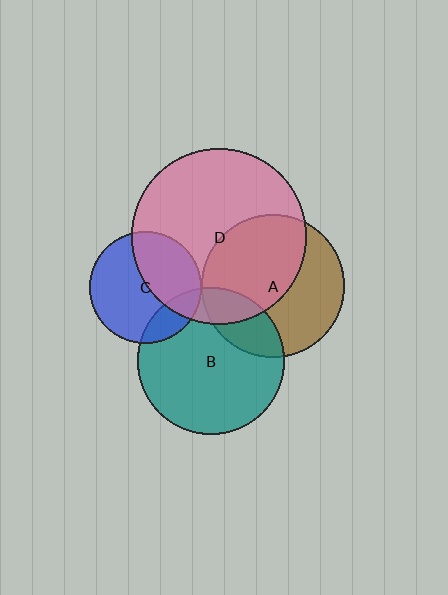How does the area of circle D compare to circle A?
Approximately 1.5 times.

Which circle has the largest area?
Circle D (pink).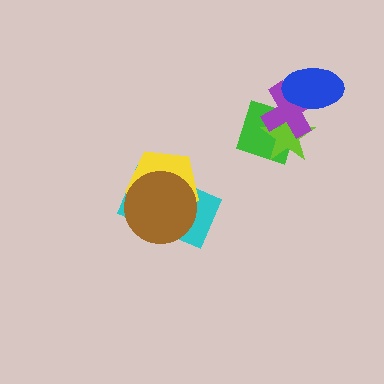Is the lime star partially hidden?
Yes, it is partially covered by another shape.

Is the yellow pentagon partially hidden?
Yes, it is partially covered by another shape.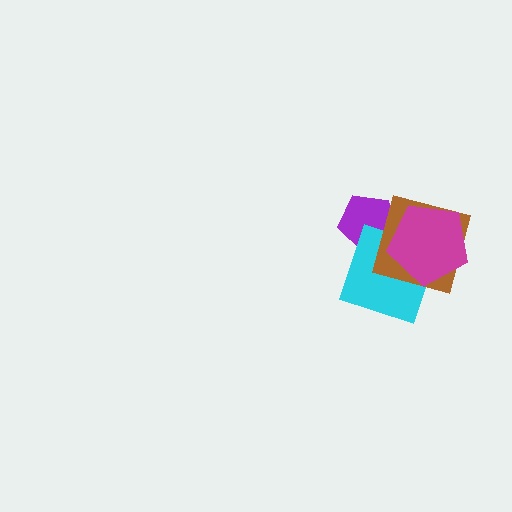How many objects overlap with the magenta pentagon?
3 objects overlap with the magenta pentagon.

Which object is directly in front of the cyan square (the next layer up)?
The brown square is directly in front of the cyan square.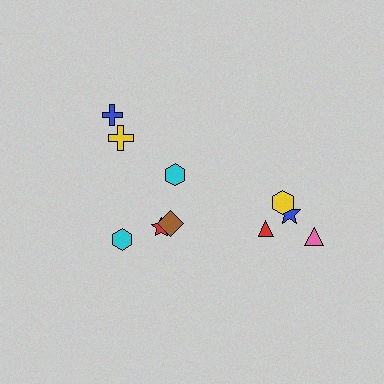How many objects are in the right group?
There are 4 objects.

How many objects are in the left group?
There are 6 objects.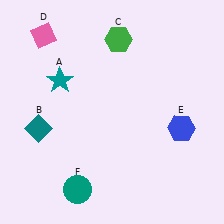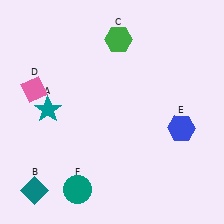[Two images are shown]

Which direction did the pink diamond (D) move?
The pink diamond (D) moved down.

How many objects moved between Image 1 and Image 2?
3 objects moved between the two images.